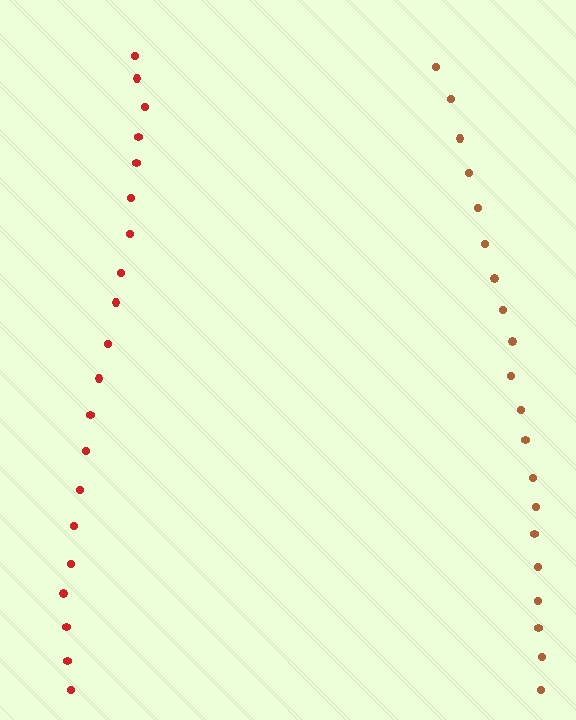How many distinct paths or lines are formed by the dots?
There are 2 distinct paths.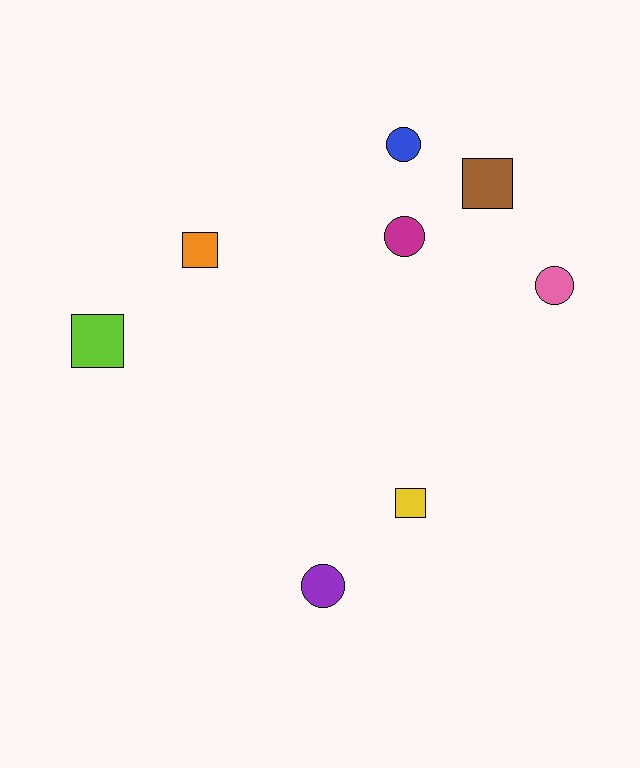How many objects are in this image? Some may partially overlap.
There are 8 objects.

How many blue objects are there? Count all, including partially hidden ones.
There is 1 blue object.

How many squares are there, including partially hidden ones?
There are 4 squares.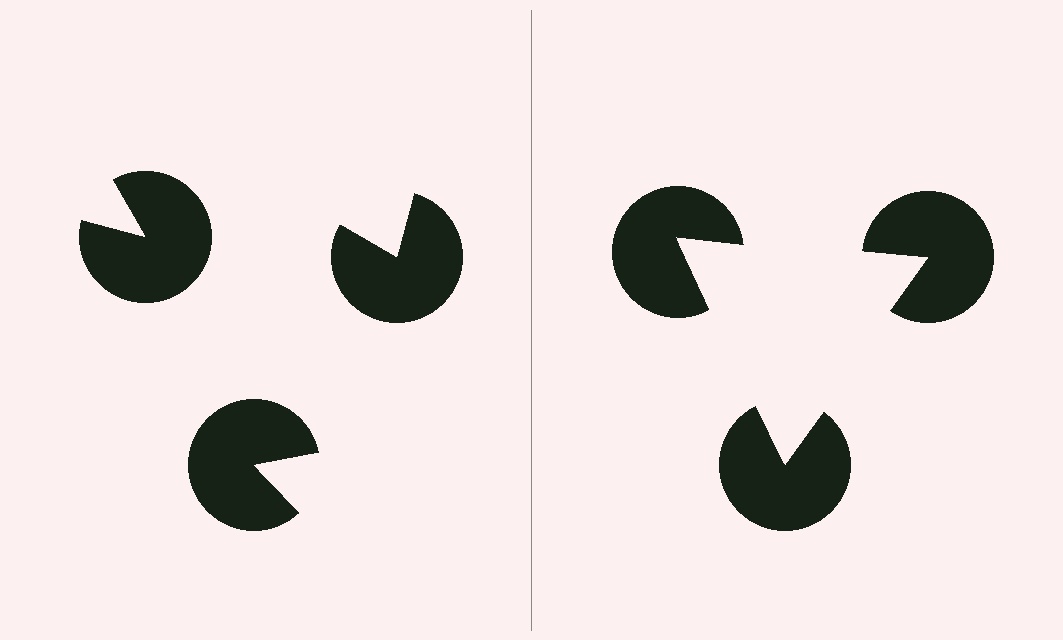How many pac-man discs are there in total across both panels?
6 — 3 on each side.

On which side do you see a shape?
An illusory triangle appears on the right side. On the left side the wedge cuts are rotated, so no coherent shape forms.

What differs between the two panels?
The pac-man discs are positioned identically on both sides; only the wedge orientations differ. On the right they align to a triangle; on the left they are misaligned.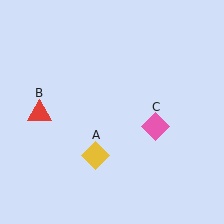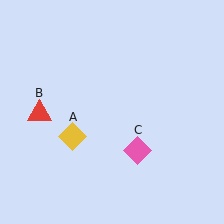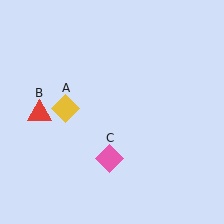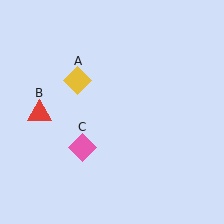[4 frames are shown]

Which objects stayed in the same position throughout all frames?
Red triangle (object B) remained stationary.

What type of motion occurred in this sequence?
The yellow diamond (object A), pink diamond (object C) rotated clockwise around the center of the scene.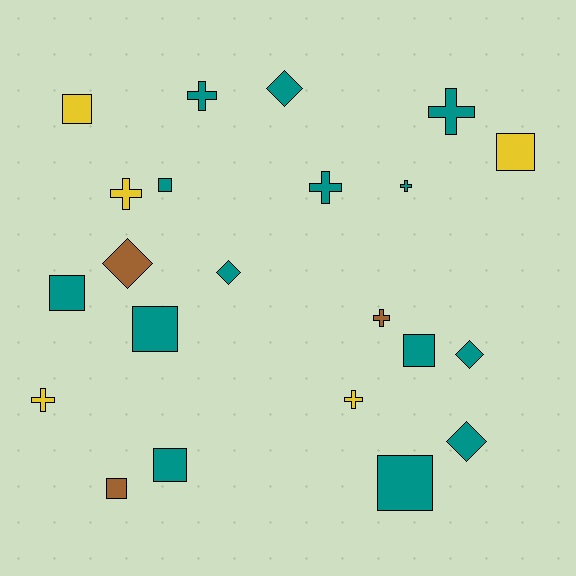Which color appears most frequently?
Teal, with 14 objects.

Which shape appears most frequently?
Square, with 9 objects.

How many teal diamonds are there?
There are 4 teal diamonds.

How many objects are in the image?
There are 22 objects.